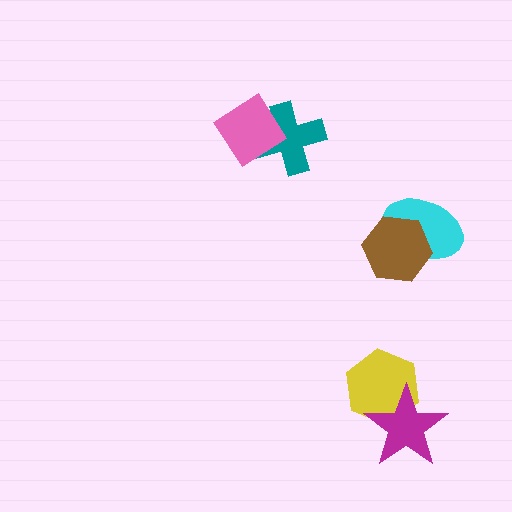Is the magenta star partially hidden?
No, no other shape covers it.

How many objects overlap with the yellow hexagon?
1 object overlaps with the yellow hexagon.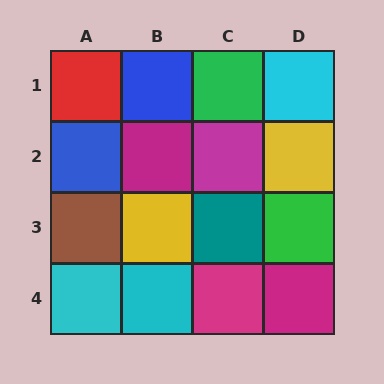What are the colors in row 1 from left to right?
Red, blue, green, cyan.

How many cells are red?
1 cell is red.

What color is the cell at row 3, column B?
Yellow.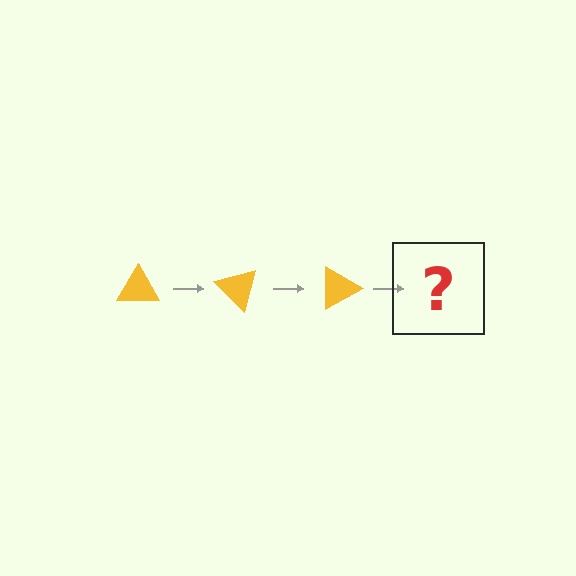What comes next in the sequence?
The next element should be a yellow triangle rotated 135 degrees.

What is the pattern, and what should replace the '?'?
The pattern is that the triangle rotates 45 degrees each step. The '?' should be a yellow triangle rotated 135 degrees.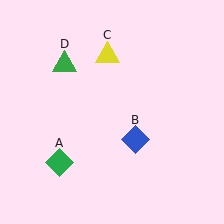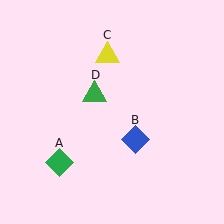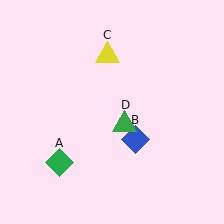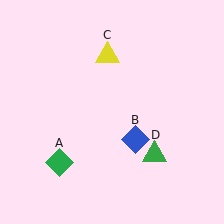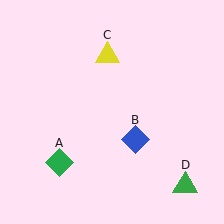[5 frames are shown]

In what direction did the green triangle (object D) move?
The green triangle (object D) moved down and to the right.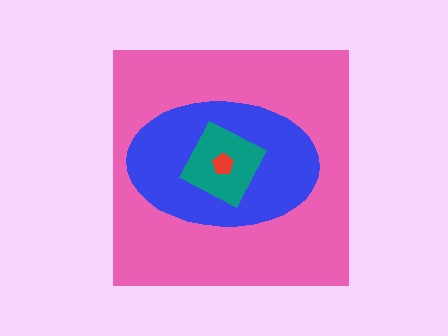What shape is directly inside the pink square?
The blue ellipse.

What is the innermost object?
The red pentagon.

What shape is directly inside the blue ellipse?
The teal diamond.